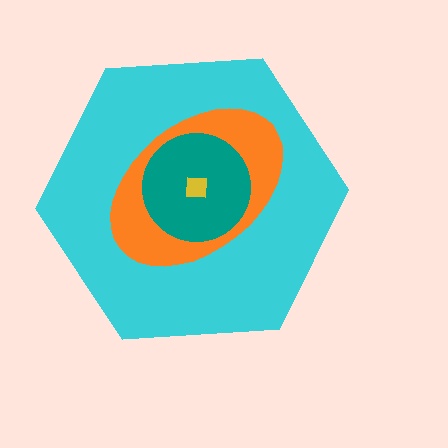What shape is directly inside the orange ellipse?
The teal circle.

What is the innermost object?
The yellow square.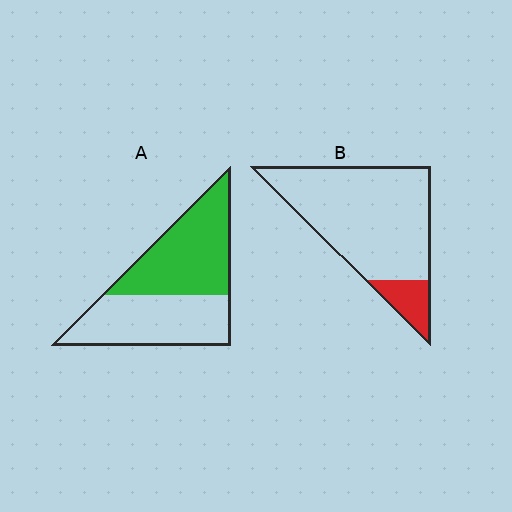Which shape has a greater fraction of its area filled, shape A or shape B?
Shape A.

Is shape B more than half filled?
No.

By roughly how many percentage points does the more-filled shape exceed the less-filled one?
By roughly 40 percentage points (A over B).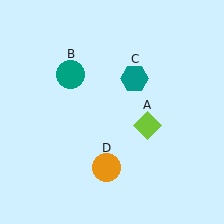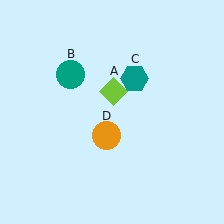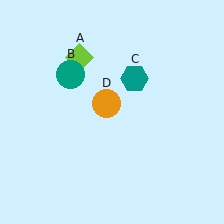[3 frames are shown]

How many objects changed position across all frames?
2 objects changed position: lime diamond (object A), orange circle (object D).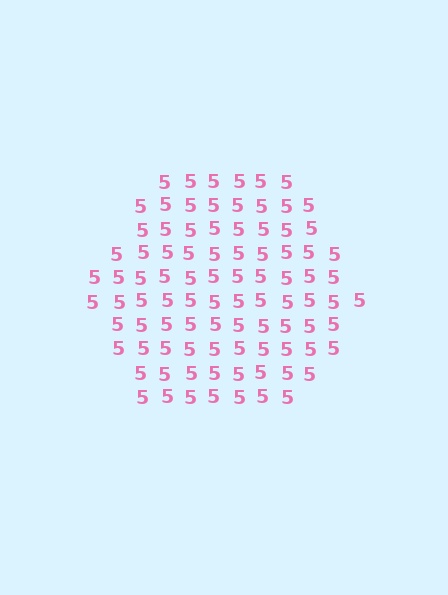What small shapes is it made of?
It is made of small digit 5's.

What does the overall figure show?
The overall figure shows a hexagon.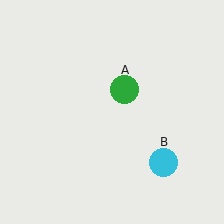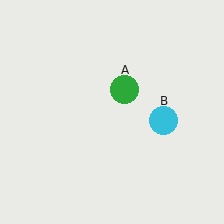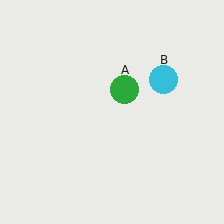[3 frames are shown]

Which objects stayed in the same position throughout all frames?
Green circle (object A) remained stationary.